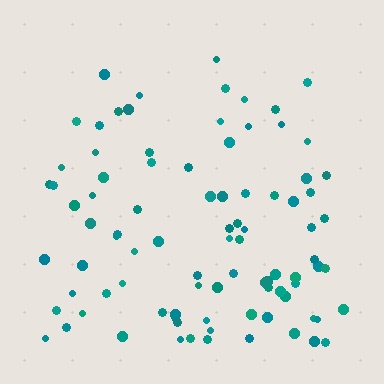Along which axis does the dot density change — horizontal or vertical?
Vertical.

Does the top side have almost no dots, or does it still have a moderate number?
Still a moderate number, just noticeably fewer than the bottom.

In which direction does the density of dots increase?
From top to bottom, with the bottom side densest.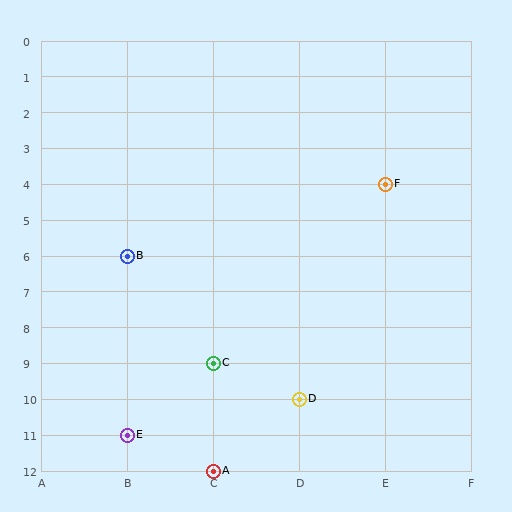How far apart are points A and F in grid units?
Points A and F are 2 columns and 8 rows apart (about 8.2 grid units diagonally).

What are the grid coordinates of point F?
Point F is at grid coordinates (E, 4).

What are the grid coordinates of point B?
Point B is at grid coordinates (B, 6).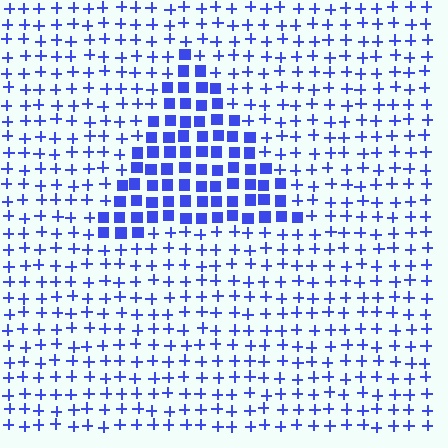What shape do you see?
I see a triangle.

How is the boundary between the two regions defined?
The boundary is defined by a change in element shape: squares inside vs. plus signs outside. All elements share the same color and spacing.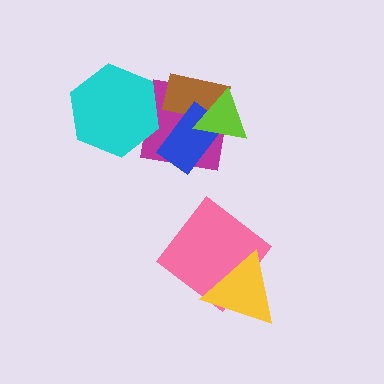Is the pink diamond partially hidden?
Yes, it is partially covered by another shape.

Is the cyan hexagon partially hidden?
No, no other shape covers it.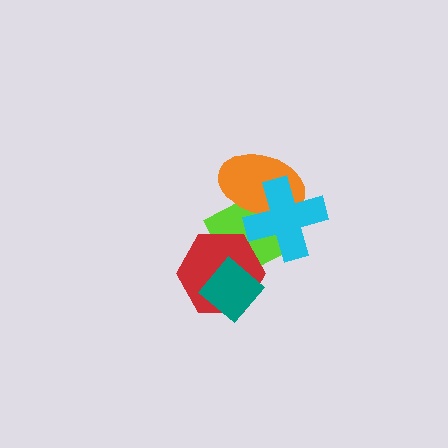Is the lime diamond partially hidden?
Yes, it is partially covered by another shape.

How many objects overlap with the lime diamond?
4 objects overlap with the lime diamond.